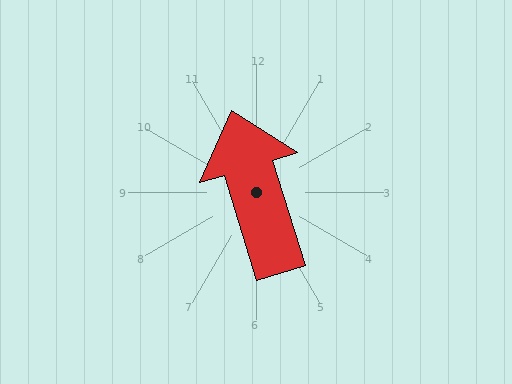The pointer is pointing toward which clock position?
Roughly 11 o'clock.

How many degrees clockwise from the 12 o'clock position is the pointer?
Approximately 343 degrees.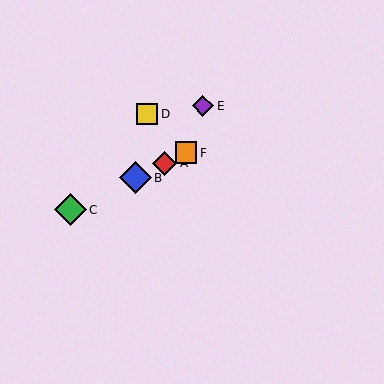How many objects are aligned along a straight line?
4 objects (A, B, C, F) are aligned along a straight line.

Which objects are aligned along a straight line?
Objects A, B, C, F are aligned along a straight line.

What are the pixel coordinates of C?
Object C is at (71, 210).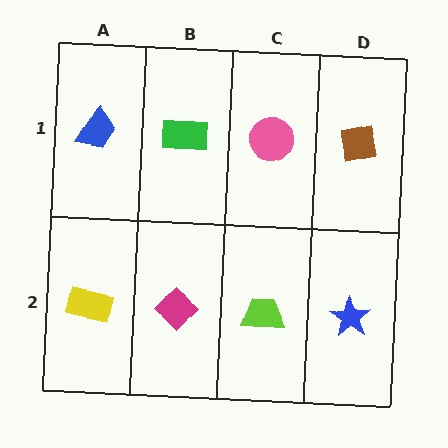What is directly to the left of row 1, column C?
A green rectangle.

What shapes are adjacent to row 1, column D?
A blue star (row 2, column D), a pink circle (row 1, column C).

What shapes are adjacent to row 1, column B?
A magenta diamond (row 2, column B), a blue trapezoid (row 1, column A), a pink circle (row 1, column C).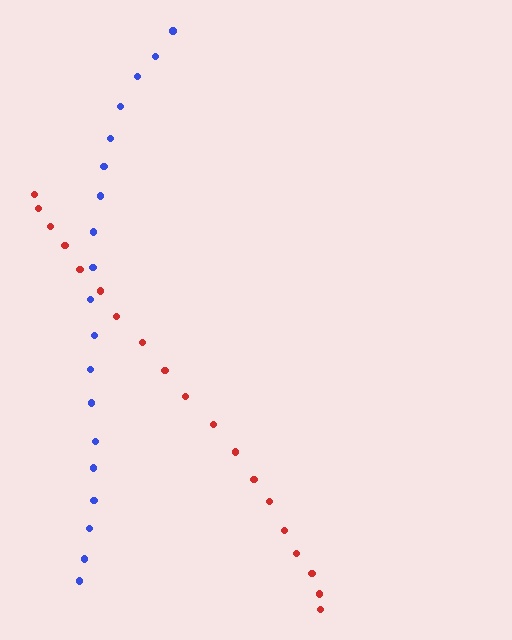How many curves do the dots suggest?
There are 2 distinct paths.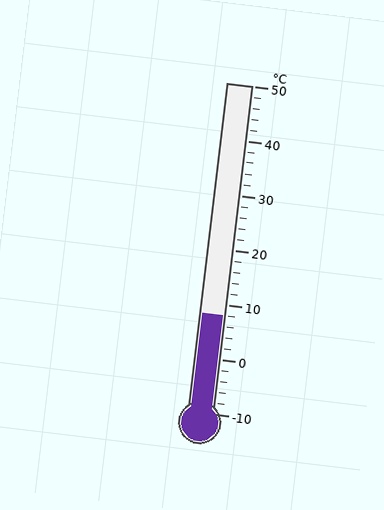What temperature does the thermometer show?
The thermometer shows approximately 8°C.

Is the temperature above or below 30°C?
The temperature is below 30°C.